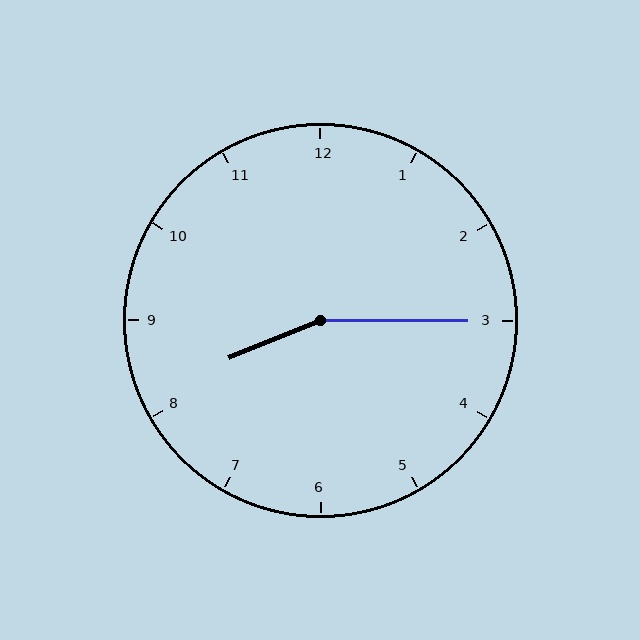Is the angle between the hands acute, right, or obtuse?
It is obtuse.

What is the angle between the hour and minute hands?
Approximately 158 degrees.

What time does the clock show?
8:15.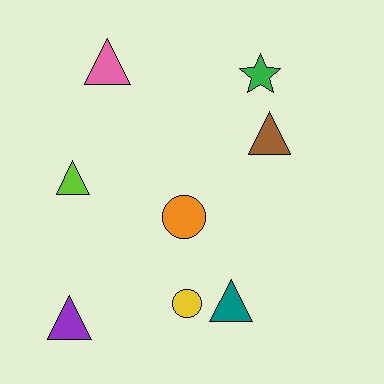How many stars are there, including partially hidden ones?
There is 1 star.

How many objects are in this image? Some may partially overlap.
There are 8 objects.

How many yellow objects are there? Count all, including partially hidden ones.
There is 1 yellow object.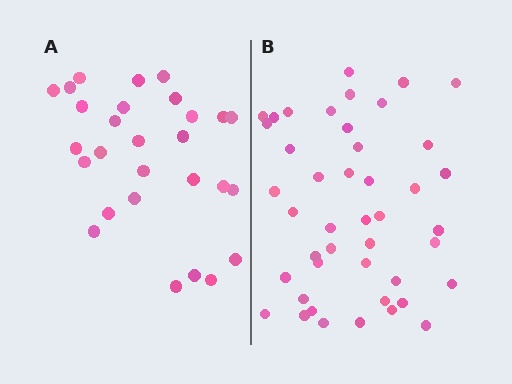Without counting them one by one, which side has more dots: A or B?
Region B (the right region) has more dots.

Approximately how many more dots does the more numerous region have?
Region B has approximately 15 more dots than region A.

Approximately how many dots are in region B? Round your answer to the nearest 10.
About 40 dots. (The exact count is 44, which rounds to 40.)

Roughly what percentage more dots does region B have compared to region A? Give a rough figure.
About 55% more.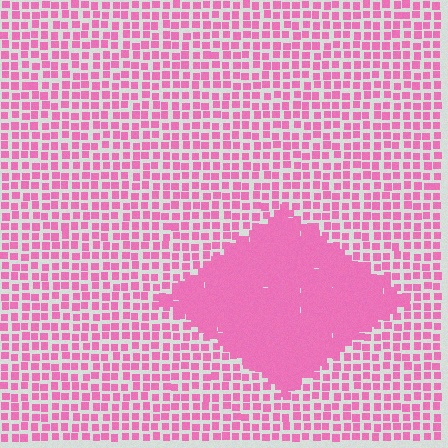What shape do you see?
I see a diamond.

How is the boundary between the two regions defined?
The boundary is defined by a change in element density (approximately 2.5x ratio). All elements are the same color, size, and shape.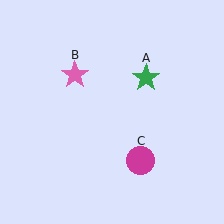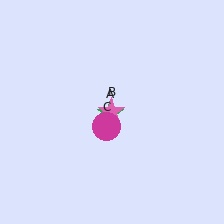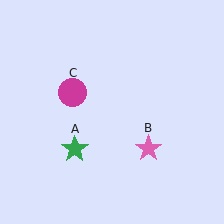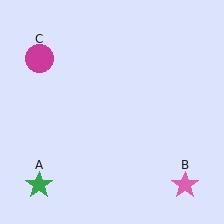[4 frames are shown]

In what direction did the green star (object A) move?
The green star (object A) moved down and to the left.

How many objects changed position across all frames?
3 objects changed position: green star (object A), pink star (object B), magenta circle (object C).